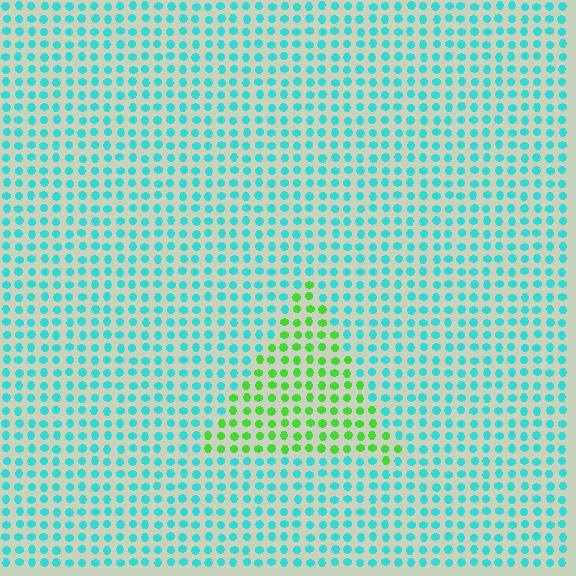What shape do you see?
I see a triangle.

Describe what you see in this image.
The image is filled with small cyan elements in a uniform arrangement. A triangle-shaped region is visible where the elements are tinted to a slightly different hue, forming a subtle color boundary.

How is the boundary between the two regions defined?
The boundary is defined purely by a slight shift in hue (about 64 degrees). Spacing, size, and orientation are identical on both sides.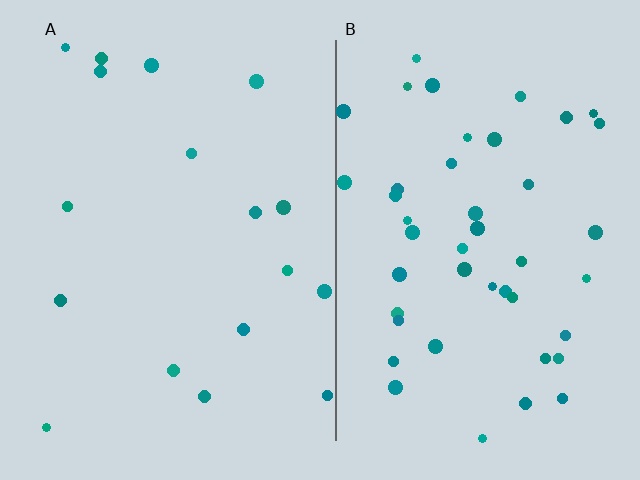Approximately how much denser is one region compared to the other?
Approximately 2.6× — region B over region A.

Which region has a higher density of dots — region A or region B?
B (the right).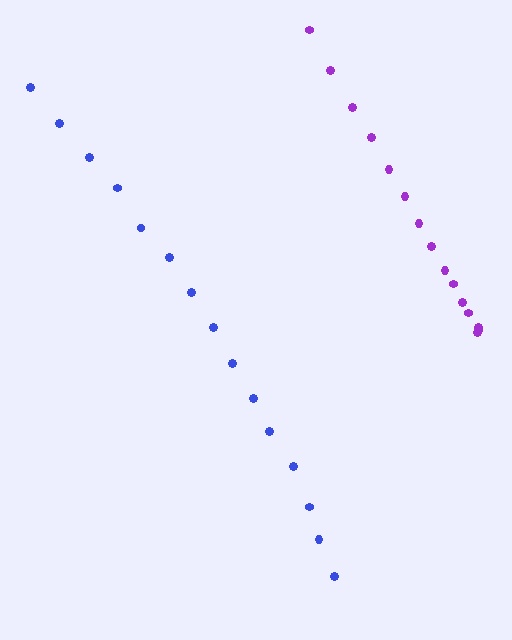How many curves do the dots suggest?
There are 2 distinct paths.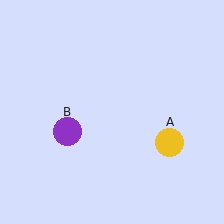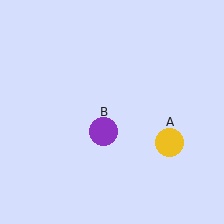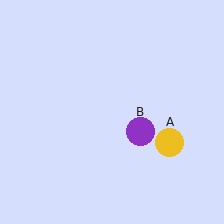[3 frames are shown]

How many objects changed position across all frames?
1 object changed position: purple circle (object B).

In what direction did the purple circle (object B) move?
The purple circle (object B) moved right.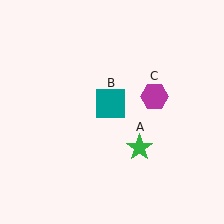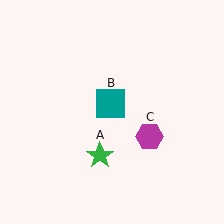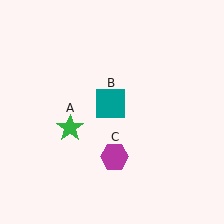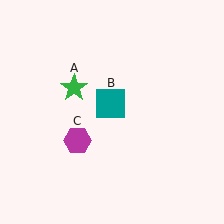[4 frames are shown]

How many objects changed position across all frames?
2 objects changed position: green star (object A), magenta hexagon (object C).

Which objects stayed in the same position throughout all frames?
Teal square (object B) remained stationary.